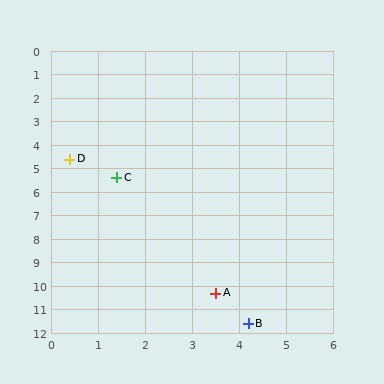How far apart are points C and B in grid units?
Points C and B are about 6.8 grid units apart.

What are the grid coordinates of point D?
Point D is at approximately (0.4, 4.6).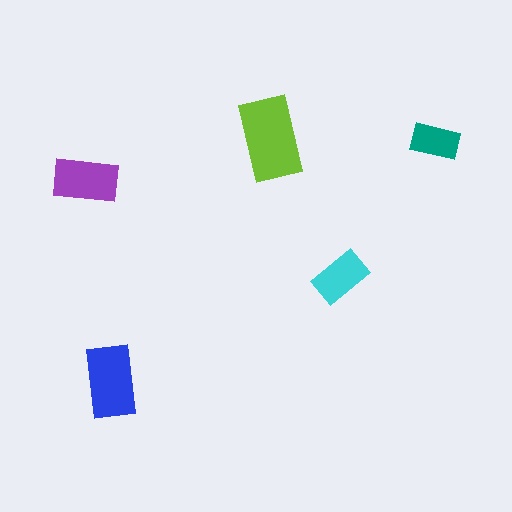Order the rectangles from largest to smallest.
the lime one, the blue one, the purple one, the cyan one, the teal one.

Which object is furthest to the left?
The purple rectangle is leftmost.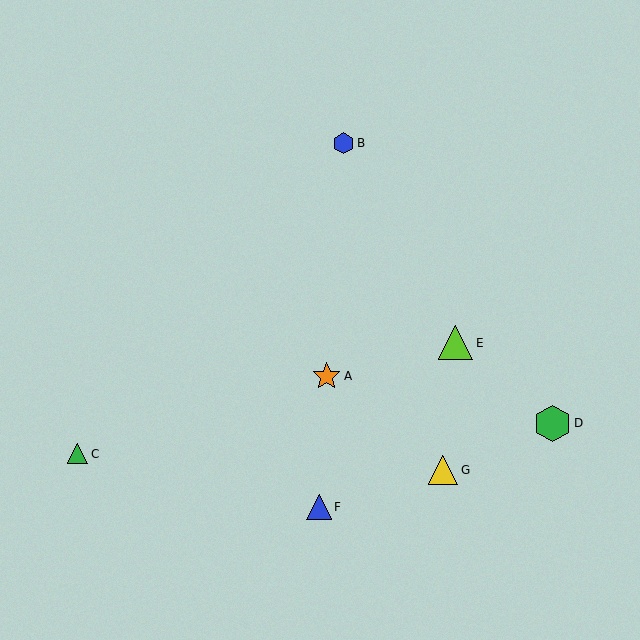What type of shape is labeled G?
Shape G is a yellow triangle.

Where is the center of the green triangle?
The center of the green triangle is at (78, 454).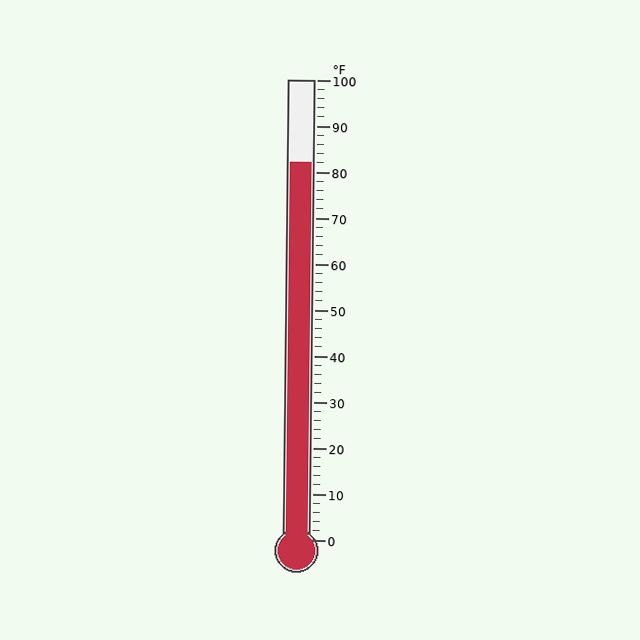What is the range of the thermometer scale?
The thermometer scale ranges from 0°F to 100°F.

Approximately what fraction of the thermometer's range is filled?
The thermometer is filled to approximately 80% of its range.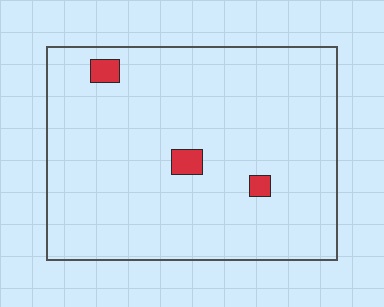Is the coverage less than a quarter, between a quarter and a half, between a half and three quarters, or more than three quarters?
Less than a quarter.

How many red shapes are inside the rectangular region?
3.